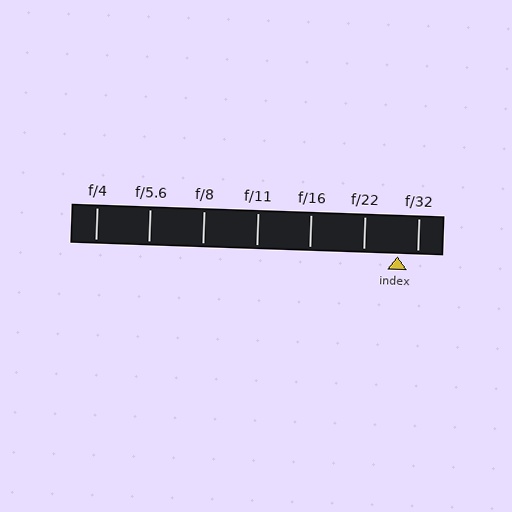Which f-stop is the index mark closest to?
The index mark is closest to f/32.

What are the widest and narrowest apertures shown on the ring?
The widest aperture shown is f/4 and the narrowest is f/32.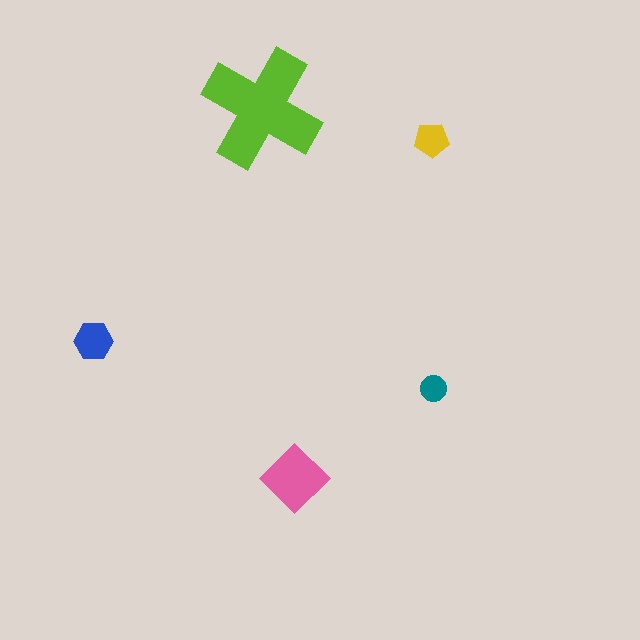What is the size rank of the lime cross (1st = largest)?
1st.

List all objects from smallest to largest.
The teal circle, the yellow pentagon, the blue hexagon, the pink diamond, the lime cross.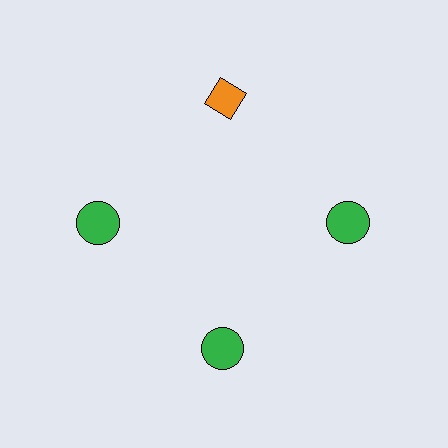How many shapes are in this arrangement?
There are 4 shapes arranged in a ring pattern.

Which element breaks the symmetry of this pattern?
The orange diamond at roughly the 12 o'clock position breaks the symmetry. All other shapes are green circles.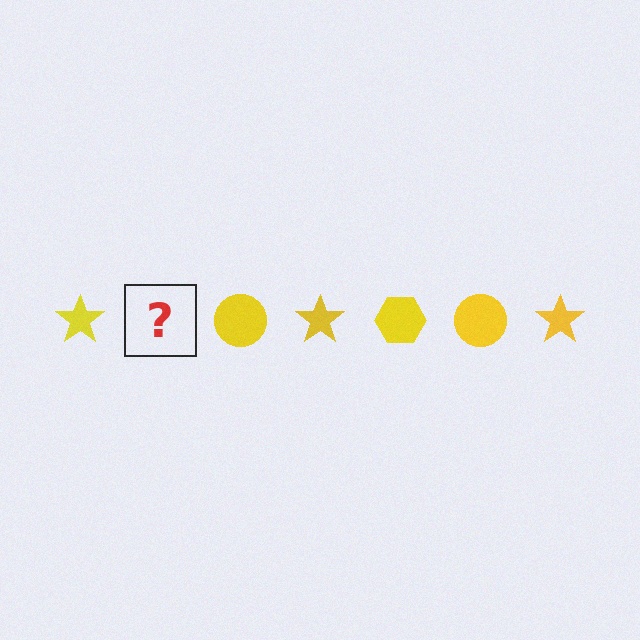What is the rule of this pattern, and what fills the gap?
The rule is that the pattern cycles through star, hexagon, circle shapes in yellow. The gap should be filled with a yellow hexagon.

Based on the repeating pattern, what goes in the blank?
The blank should be a yellow hexagon.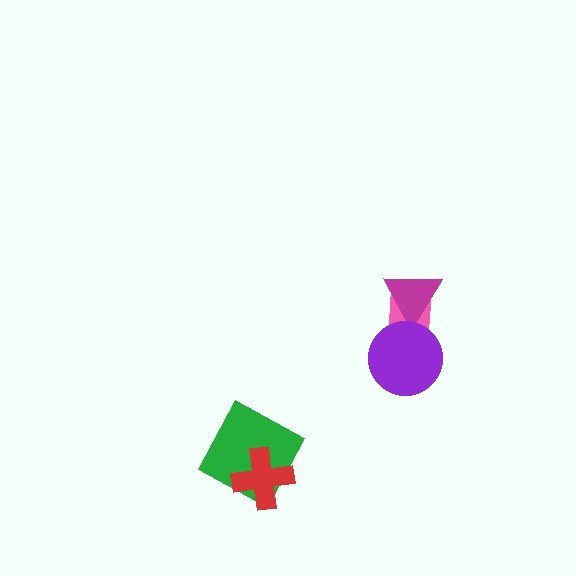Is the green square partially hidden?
Yes, it is partially covered by another shape.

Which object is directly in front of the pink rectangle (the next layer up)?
The magenta triangle is directly in front of the pink rectangle.